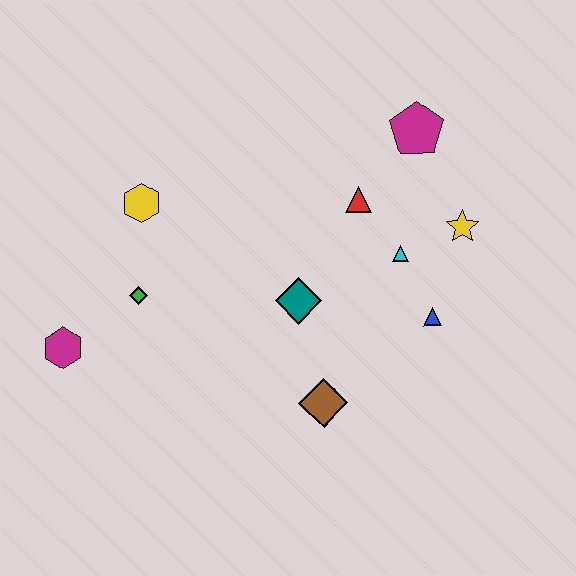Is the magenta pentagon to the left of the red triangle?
No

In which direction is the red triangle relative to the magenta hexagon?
The red triangle is to the right of the magenta hexagon.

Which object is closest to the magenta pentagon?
The red triangle is closest to the magenta pentagon.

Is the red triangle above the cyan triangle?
Yes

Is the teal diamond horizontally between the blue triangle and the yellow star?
No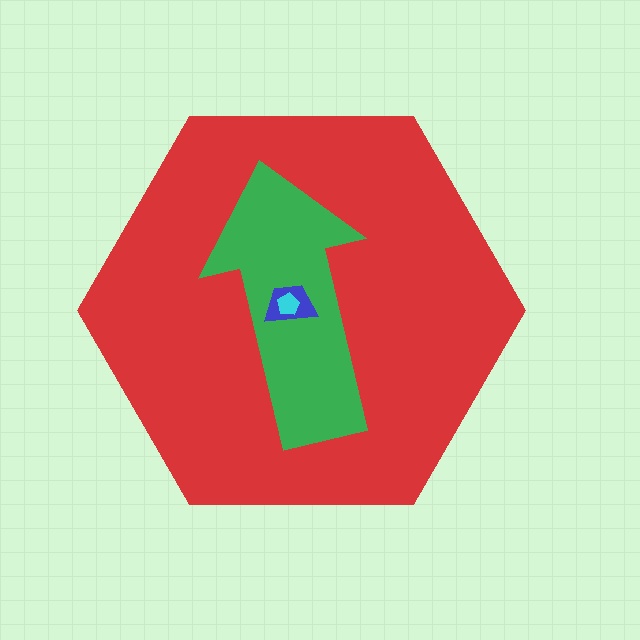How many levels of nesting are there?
4.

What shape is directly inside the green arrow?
The blue trapezoid.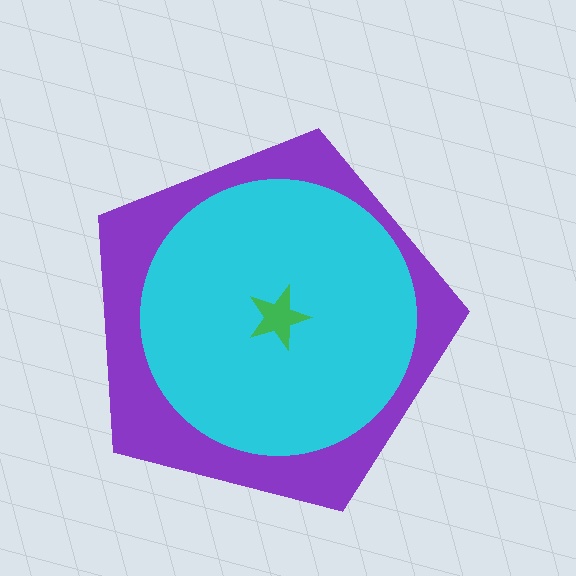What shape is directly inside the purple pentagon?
The cyan circle.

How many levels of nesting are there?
3.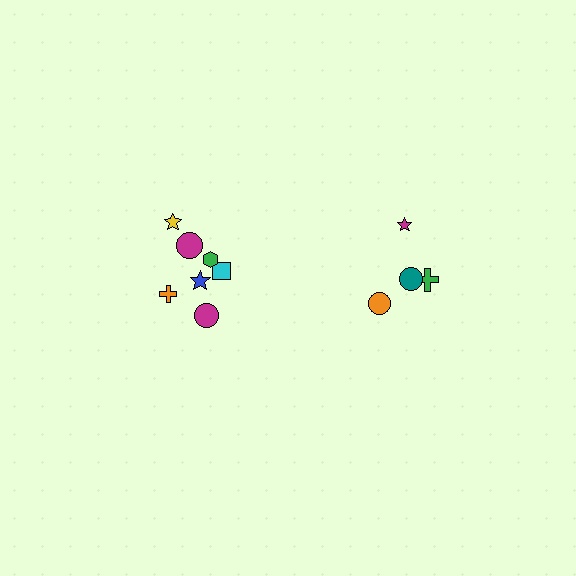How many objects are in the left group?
There are 7 objects.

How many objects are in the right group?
There are 4 objects.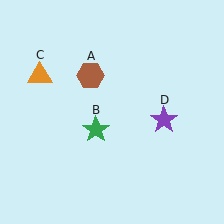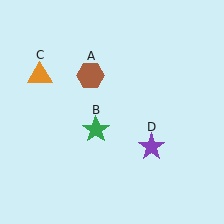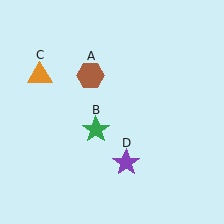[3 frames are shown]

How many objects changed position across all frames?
1 object changed position: purple star (object D).